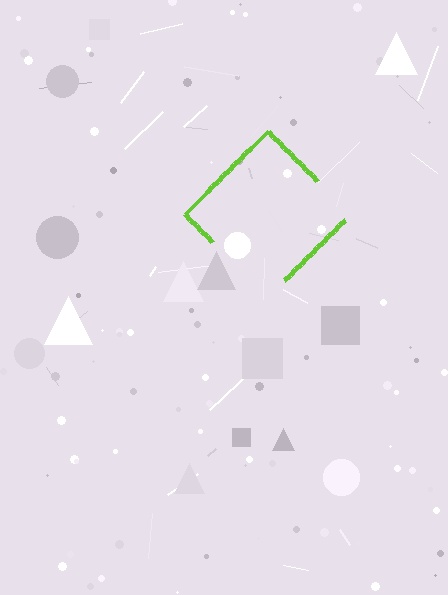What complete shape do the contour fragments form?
The contour fragments form a diamond.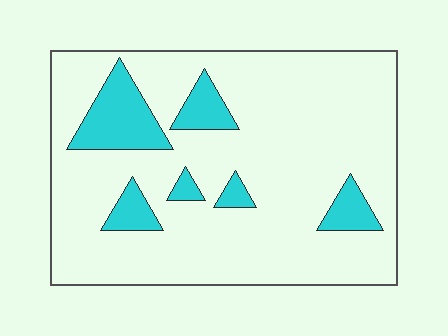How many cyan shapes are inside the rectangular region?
6.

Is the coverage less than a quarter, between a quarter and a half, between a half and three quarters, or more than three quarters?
Less than a quarter.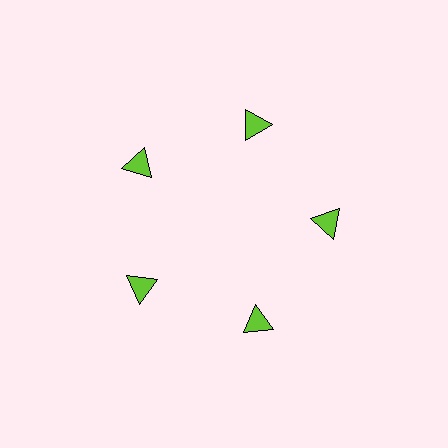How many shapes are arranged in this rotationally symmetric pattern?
There are 5 shapes, arranged in 5 groups of 1.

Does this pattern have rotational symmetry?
Yes, this pattern has 5-fold rotational symmetry. It looks the same after rotating 72 degrees around the center.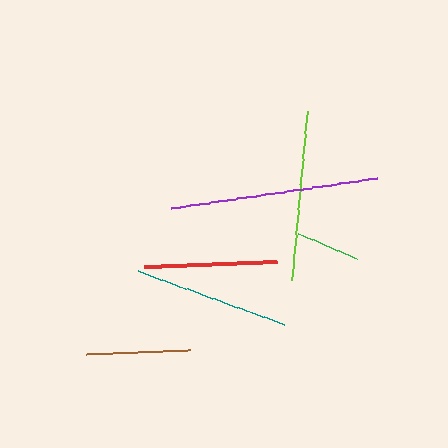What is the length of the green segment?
The green segment is approximately 63 pixels long.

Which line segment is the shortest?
The green line is the shortest at approximately 63 pixels.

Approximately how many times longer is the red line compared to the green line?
The red line is approximately 2.1 times the length of the green line.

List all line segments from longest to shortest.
From longest to shortest: purple, lime, teal, red, brown, green.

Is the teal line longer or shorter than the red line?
The teal line is longer than the red line.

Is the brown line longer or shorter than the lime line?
The lime line is longer than the brown line.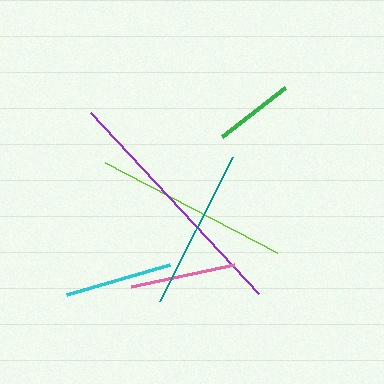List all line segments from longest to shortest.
From longest to shortest: purple, lime, teal, cyan, pink, green.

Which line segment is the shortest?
The green line is the shortest at approximately 80 pixels.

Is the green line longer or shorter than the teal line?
The teal line is longer than the green line.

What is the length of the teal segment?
The teal segment is approximately 162 pixels long.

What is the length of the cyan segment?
The cyan segment is approximately 107 pixels long.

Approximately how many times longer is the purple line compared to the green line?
The purple line is approximately 3.1 times the length of the green line.